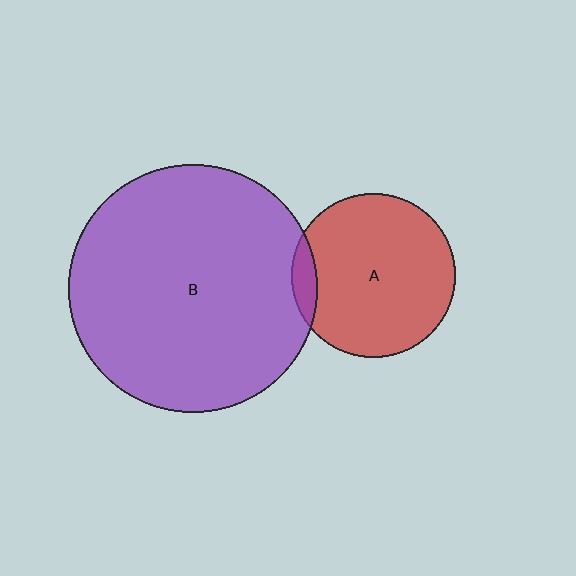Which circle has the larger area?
Circle B (purple).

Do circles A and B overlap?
Yes.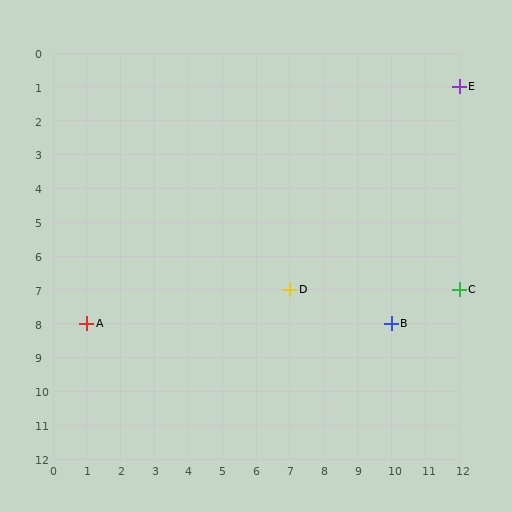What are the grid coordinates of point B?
Point B is at grid coordinates (10, 8).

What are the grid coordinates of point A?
Point A is at grid coordinates (1, 8).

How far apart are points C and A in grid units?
Points C and A are 11 columns and 1 row apart (about 11.0 grid units diagonally).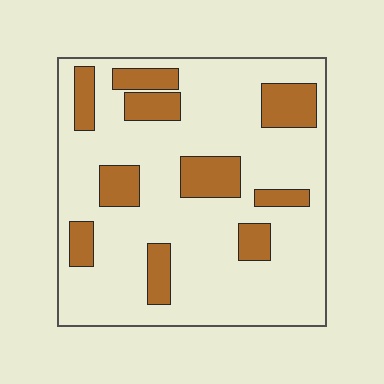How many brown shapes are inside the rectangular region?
10.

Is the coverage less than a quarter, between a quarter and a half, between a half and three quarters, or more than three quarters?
Less than a quarter.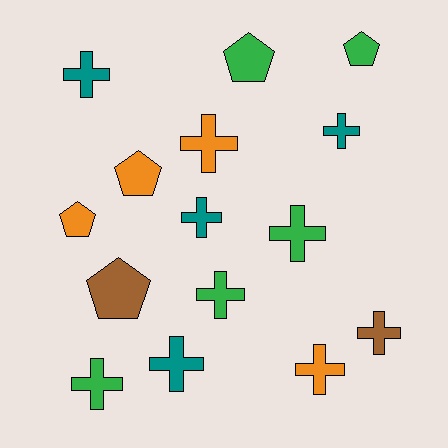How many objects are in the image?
There are 15 objects.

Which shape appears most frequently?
Cross, with 10 objects.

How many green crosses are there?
There are 3 green crosses.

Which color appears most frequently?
Green, with 5 objects.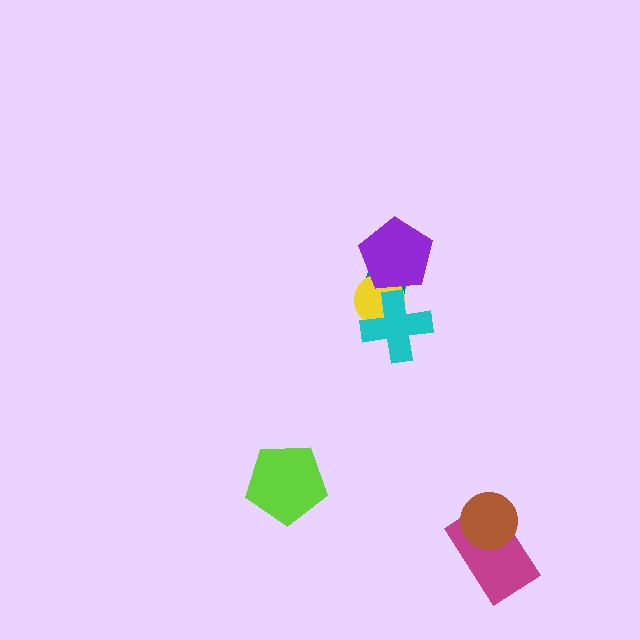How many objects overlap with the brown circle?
1 object overlaps with the brown circle.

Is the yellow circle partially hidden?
Yes, it is partially covered by another shape.